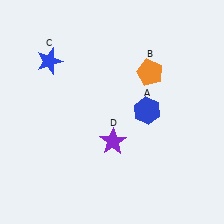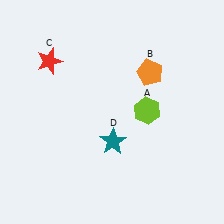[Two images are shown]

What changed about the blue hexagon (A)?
In Image 1, A is blue. In Image 2, it changed to lime.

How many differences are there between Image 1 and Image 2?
There are 3 differences between the two images.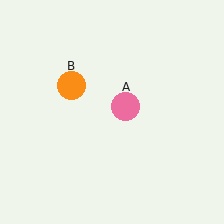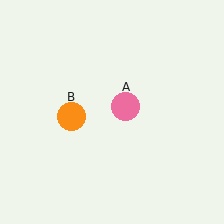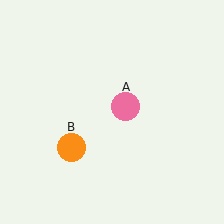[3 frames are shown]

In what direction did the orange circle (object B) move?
The orange circle (object B) moved down.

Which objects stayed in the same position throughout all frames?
Pink circle (object A) remained stationary.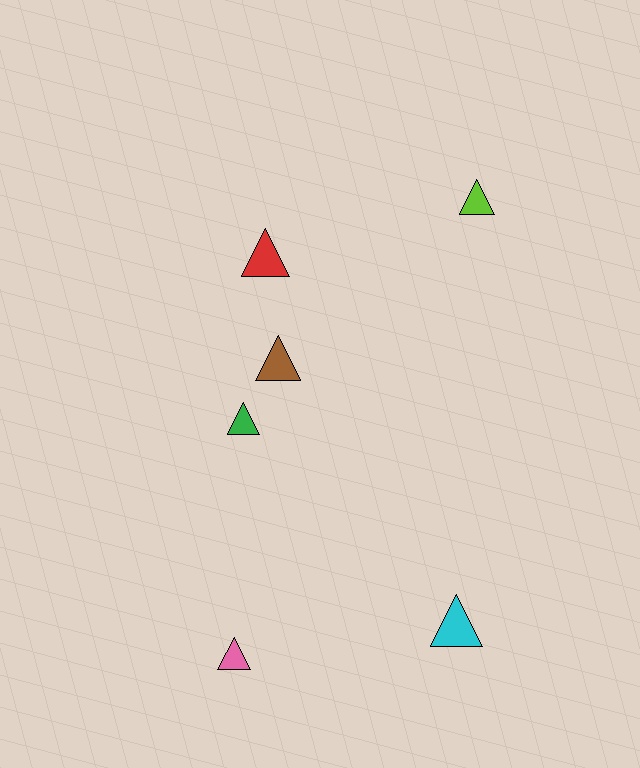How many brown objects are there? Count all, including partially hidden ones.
There is 1 brown object.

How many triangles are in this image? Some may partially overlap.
There are 6 triangles.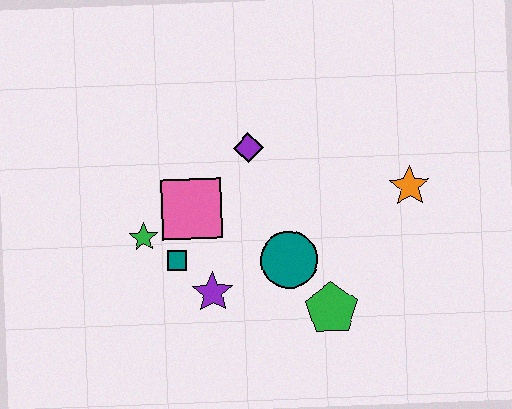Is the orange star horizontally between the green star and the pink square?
No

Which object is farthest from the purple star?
The orange star is farthest from the purple star.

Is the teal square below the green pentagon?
No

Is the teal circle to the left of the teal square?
No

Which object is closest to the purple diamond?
The pink square is closest to the purple diamond.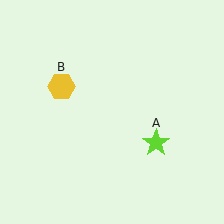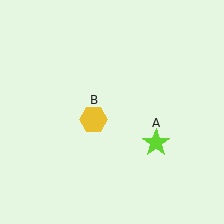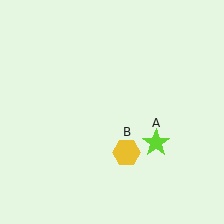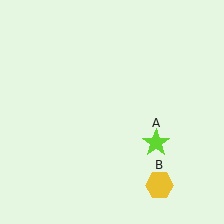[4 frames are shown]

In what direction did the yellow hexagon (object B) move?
The yellow hexagon (object B) moved down and to the right.